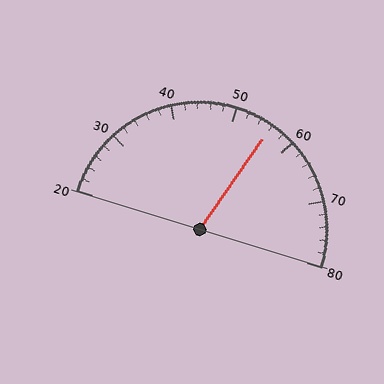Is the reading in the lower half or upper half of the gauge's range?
The reading is in the upper half of the range (20 to 80).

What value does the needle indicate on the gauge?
The needle indicates approximately 56.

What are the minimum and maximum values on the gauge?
The gauge ranges from 20 to 80.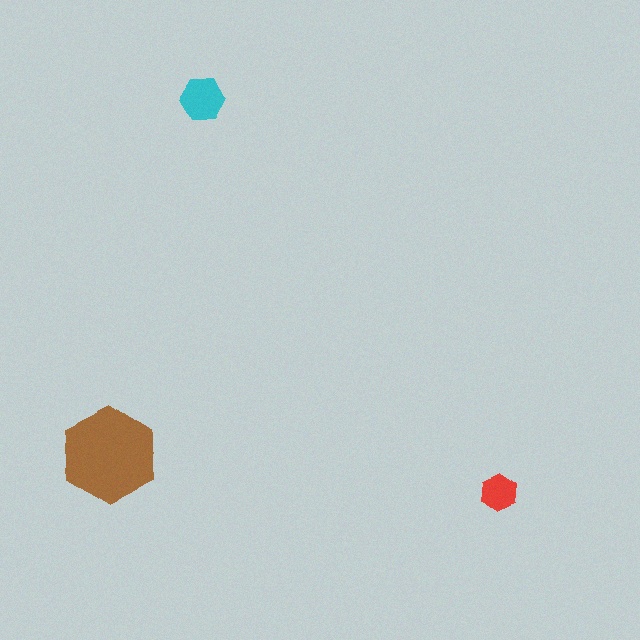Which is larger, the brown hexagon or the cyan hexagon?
The brown one.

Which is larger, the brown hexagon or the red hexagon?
The brown one.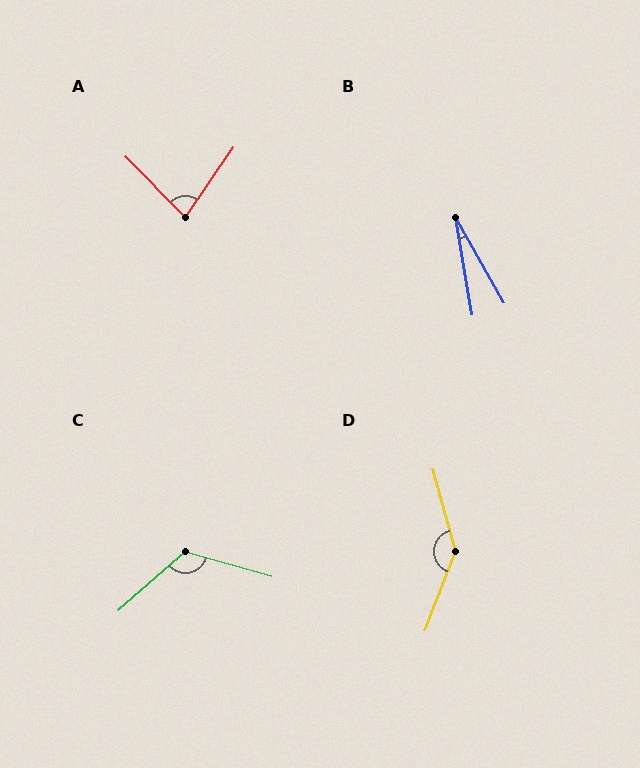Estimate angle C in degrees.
Approximately 123 degrees.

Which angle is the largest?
D, at approximately 143 degrees.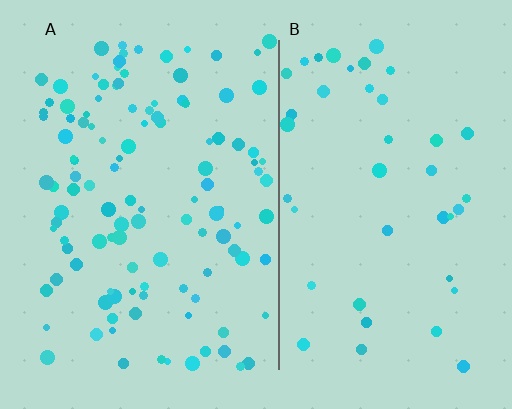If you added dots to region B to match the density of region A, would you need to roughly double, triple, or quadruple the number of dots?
Approximately triple.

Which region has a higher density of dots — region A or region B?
A (the left).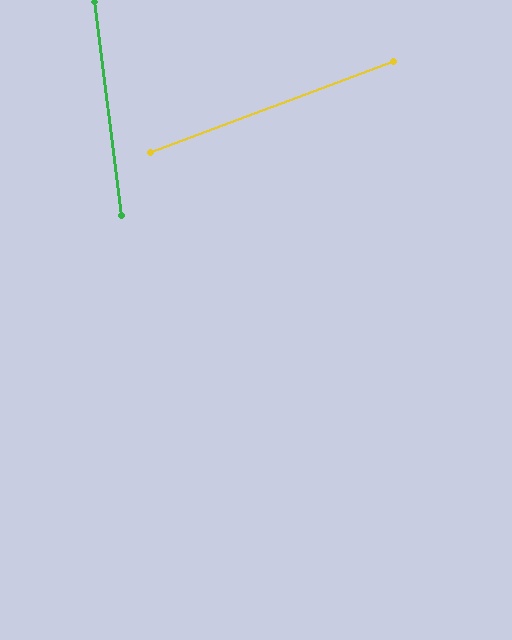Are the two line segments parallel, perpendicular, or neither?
Neither parallel nor perpendicular — they differ by about 77°.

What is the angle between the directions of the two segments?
Approximately 77 degrees.